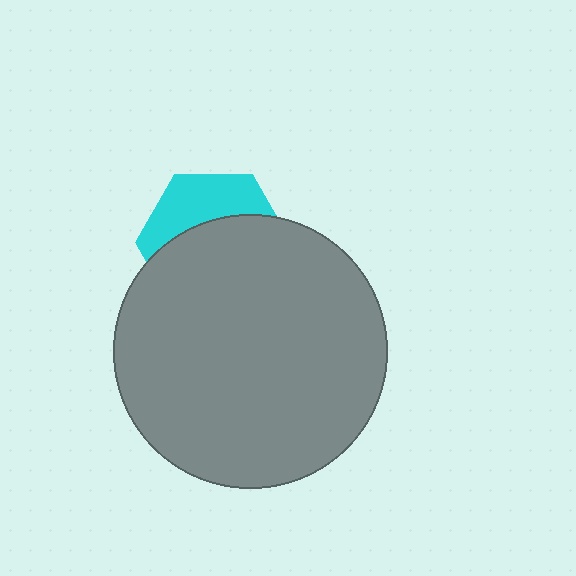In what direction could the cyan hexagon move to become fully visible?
The cyan hexagon could move up. That would shift it out from behind the gray circle entirely.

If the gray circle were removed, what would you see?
You would see the complete cyan hexagon.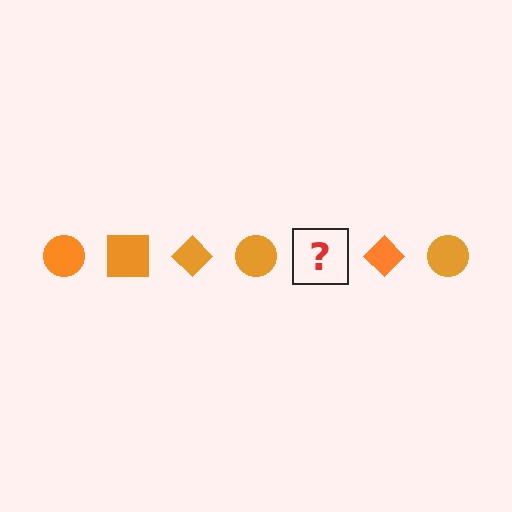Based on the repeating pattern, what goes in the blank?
The blank should be an orange square.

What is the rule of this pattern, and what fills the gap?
The rule is that the pattern cycles through circle, square, diamond shapes in orange. The gap should be filled with an orange square.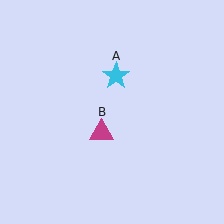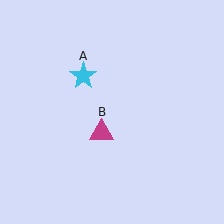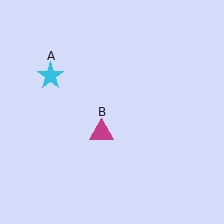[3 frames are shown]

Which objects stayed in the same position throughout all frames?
Magenta triangle (object B) remained stationary.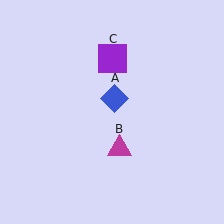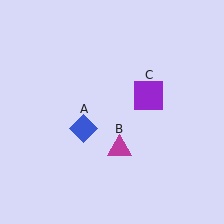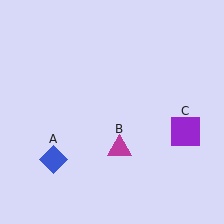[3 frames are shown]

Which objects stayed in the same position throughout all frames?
Magenta triangle (object B) remained stationary.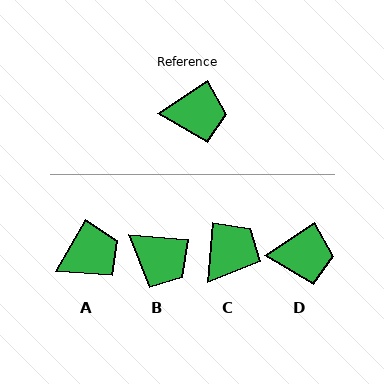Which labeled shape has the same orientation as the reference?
D.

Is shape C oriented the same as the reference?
No, it is off by about 52 degrees.